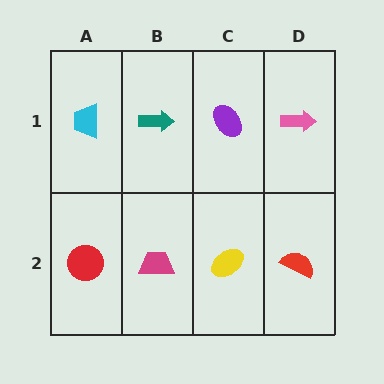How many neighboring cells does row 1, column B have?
3.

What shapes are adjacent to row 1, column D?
A red semicircle (row 2, column D), a purple ellipse (row 1, column C).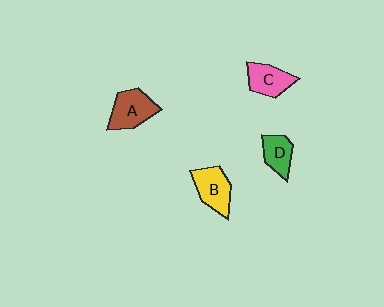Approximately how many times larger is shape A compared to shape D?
Approximately 1.4 times.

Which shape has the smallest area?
Shape D (green).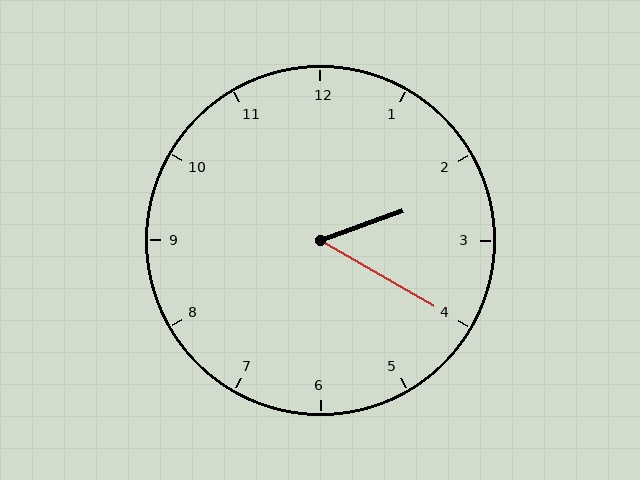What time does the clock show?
2:20.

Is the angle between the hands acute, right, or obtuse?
It is acute.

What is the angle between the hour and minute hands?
Approximately 50 degrees.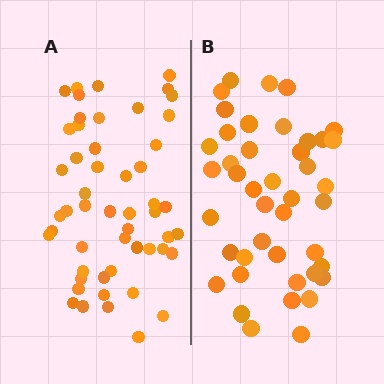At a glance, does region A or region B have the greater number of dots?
Region A (the left region) has more dots.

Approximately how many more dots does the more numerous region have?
Region A has roughly 8 or so more dots than region B.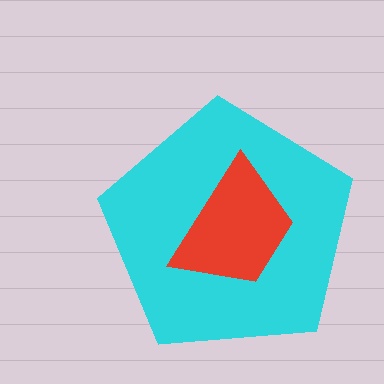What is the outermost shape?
The cyan pentagon.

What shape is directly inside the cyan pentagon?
The red trapezoid.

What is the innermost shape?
The red trapezoid.